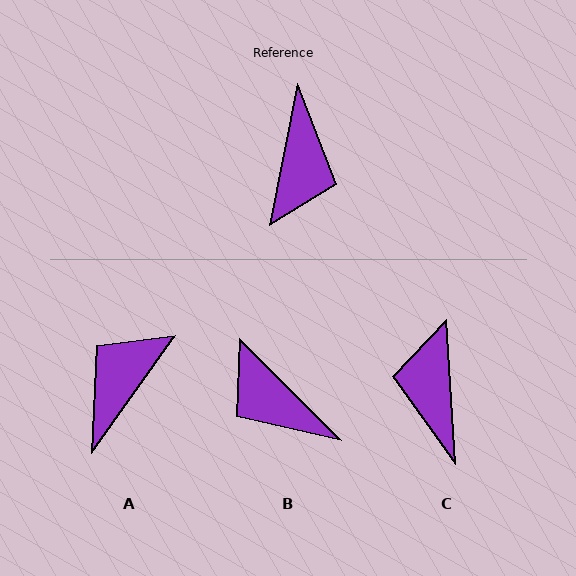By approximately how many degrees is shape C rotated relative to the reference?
Approximately 165 degrees clockwise.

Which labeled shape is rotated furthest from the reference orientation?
C, about 165 degrees away.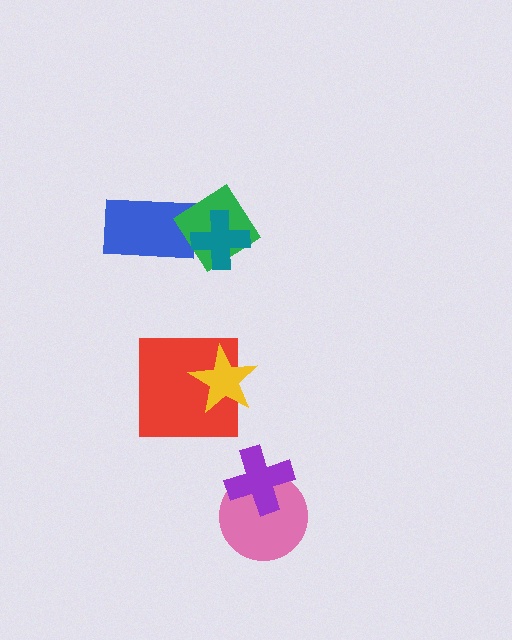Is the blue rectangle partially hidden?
Yes, it is partially covered by another shape.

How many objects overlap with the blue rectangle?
1 object overlaps with the blue rectangle.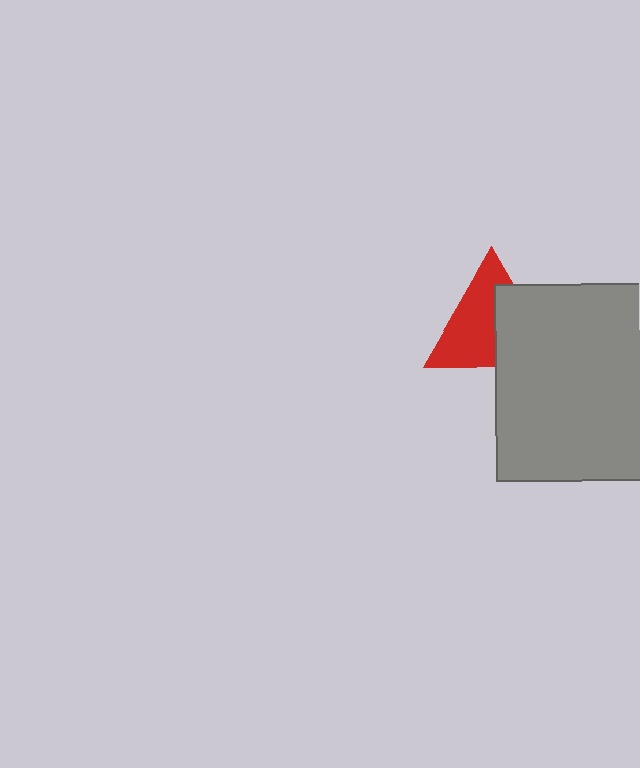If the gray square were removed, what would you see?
You would see the complete red triangle.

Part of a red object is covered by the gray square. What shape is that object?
It is a triangle.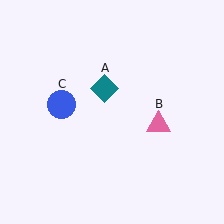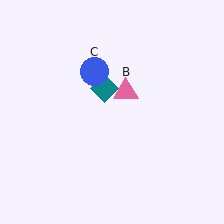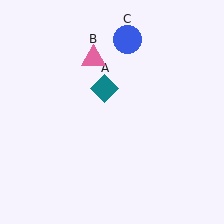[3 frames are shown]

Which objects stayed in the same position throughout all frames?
Teal diamond (object A) remained stationary.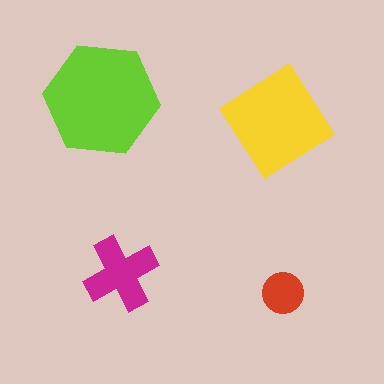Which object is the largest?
The lime hexagon.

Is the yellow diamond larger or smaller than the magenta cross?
Larger.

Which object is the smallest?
The red circle.